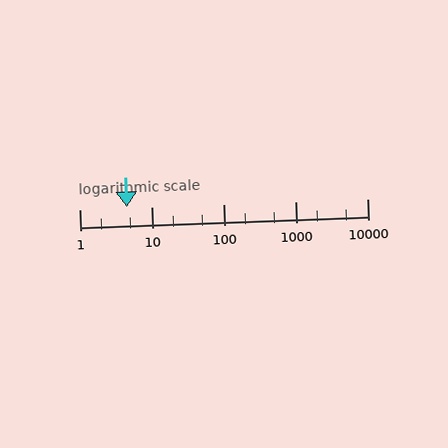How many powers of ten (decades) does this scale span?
The scale spans 4 decades, from 1 to 10000.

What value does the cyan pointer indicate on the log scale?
The pointer indicates approximately 4.6.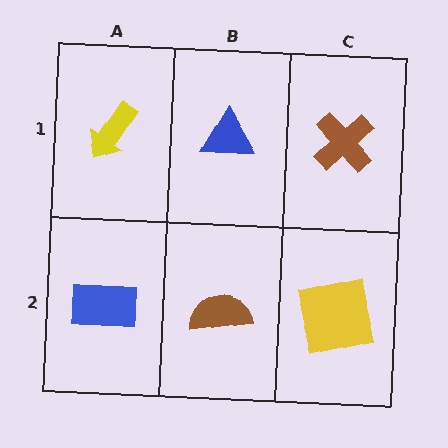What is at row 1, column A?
A yellow arrow.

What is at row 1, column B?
A blue triangle.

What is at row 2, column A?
A blue rectangle.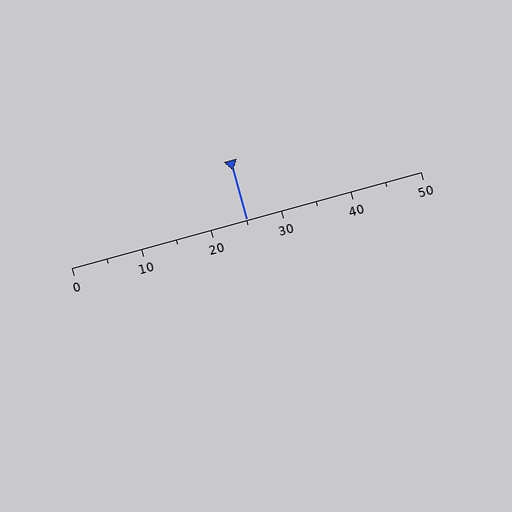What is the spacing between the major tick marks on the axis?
The major ticks are spaced 10 apart.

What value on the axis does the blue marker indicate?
The marker indicates approximately 25.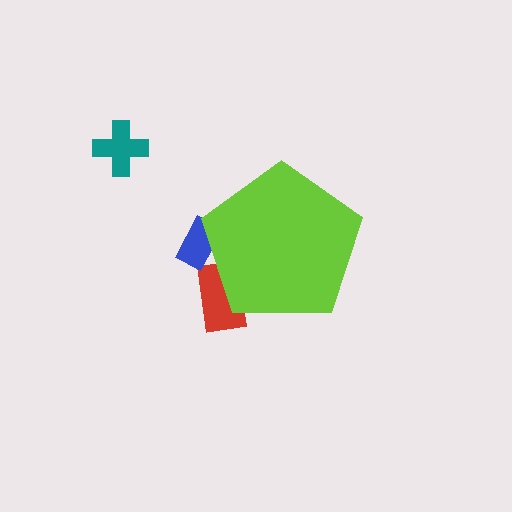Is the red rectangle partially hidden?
Yes, the red rectangle is partially hidden behind the lime pentagon.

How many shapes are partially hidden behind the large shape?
2 shapes are partially hidden.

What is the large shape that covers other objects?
A lime pentagon.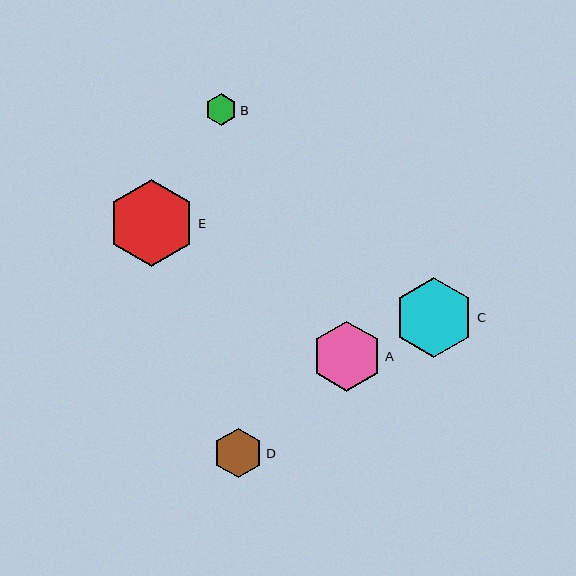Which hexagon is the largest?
Hexagon E is the largest with a size of approximately 88 pixels.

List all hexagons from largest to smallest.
From largest to smallest: E, C, A, D, B.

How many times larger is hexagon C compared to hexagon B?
Hexagon C is approximately 2.6 times the size of hexagon B.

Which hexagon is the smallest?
Hexagon B is the smallest with a size of approximately 31 pixels.